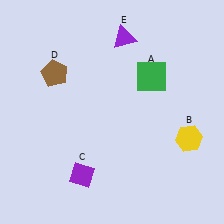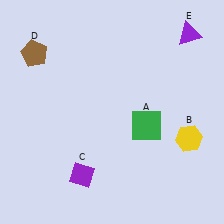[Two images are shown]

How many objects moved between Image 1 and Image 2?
3 objects moved between the two images.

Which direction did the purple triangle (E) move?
The purple triangle (E) moved right.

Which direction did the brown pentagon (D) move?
The brown pentagon (D) moved left.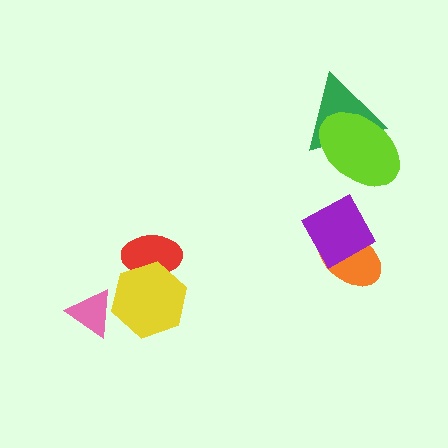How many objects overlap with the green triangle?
1 object overlaps with the green triangle.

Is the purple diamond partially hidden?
No, no other shape covers it.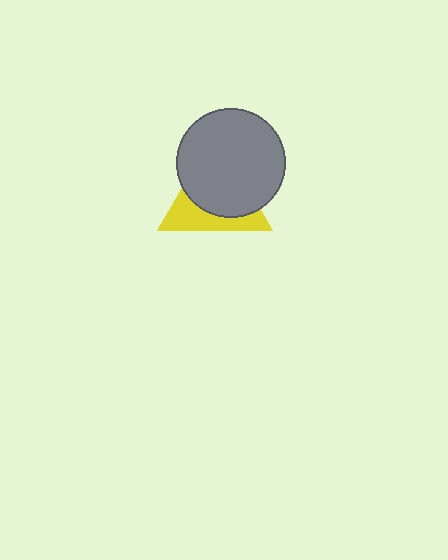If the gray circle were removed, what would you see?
You would see the complete yellow triangle.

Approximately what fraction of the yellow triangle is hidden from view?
Roughly 62% of the yellow triangle is hidden behind the gray circle.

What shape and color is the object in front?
The object in front is a gray circle.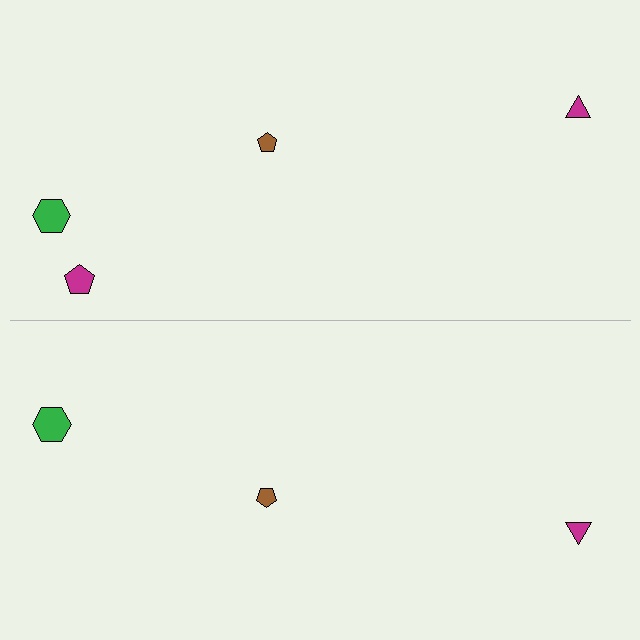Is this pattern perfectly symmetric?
No, the pattern is not perfectly symmetric. A magenta pentagon is missing from the bottom side.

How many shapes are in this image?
There are 7 shapes in this image.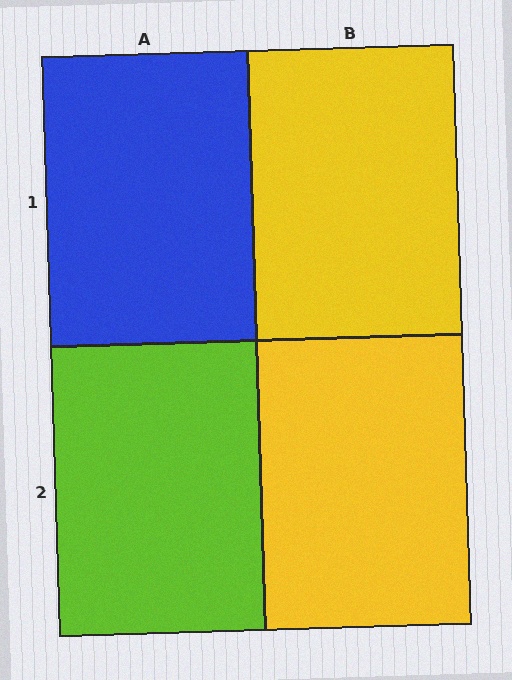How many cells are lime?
1 cell is lime.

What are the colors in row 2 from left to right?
Lime, yellow.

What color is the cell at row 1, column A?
Blue.